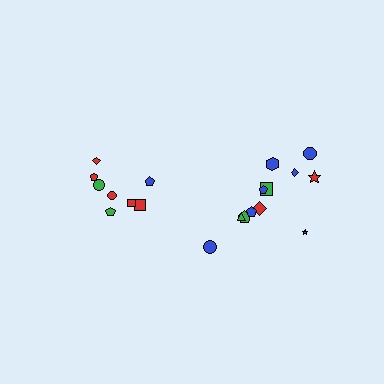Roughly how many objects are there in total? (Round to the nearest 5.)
Roughly 20 objects in total.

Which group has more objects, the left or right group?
The right group.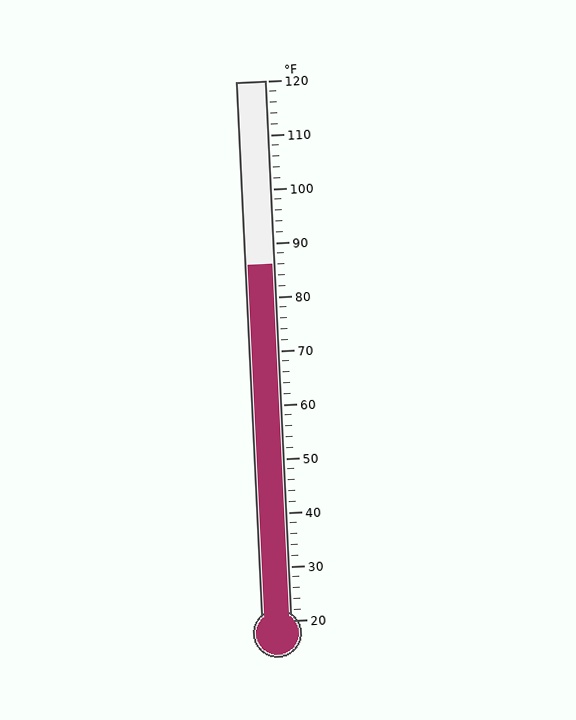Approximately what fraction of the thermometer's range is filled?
The thermometer is filled to approximately 65% of its range.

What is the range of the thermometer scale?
The thermometer scale ranges from 20°F to 120°F.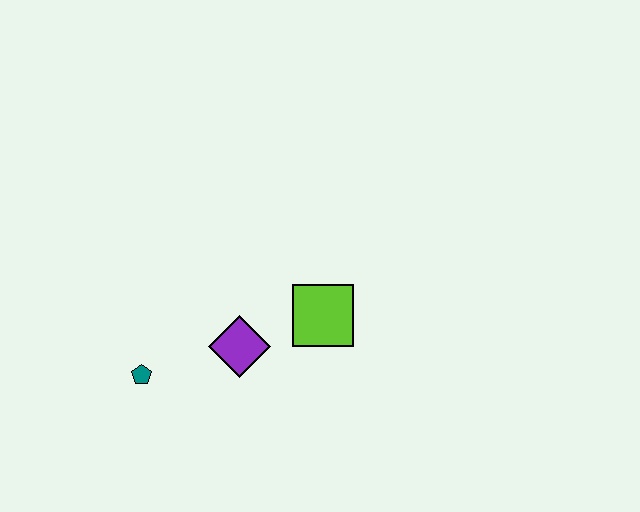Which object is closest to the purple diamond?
The lime square is closest to the purple diamond.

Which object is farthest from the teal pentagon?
The lime square is farthest from the teal pentagon.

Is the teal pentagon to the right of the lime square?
No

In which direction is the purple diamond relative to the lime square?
The purple diamond is to the left of the lime square.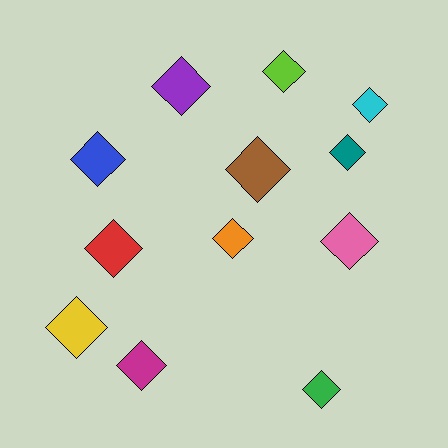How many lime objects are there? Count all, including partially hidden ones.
There is 1 lime object.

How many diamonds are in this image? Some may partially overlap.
There are 12 diamonds.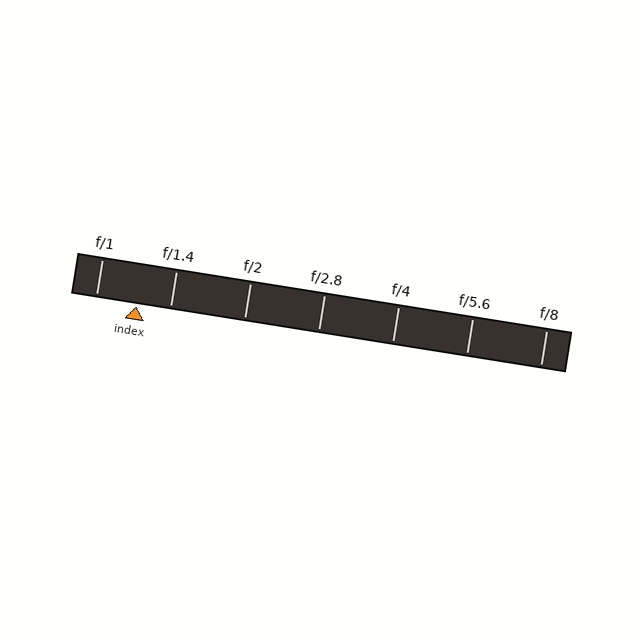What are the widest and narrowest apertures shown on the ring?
The widest aperture shown is f/1 and the narrowest is f/8.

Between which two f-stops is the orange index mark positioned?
The index mark is between f/1 and f/1.4.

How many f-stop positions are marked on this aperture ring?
There are 7 f-stop positions marked.